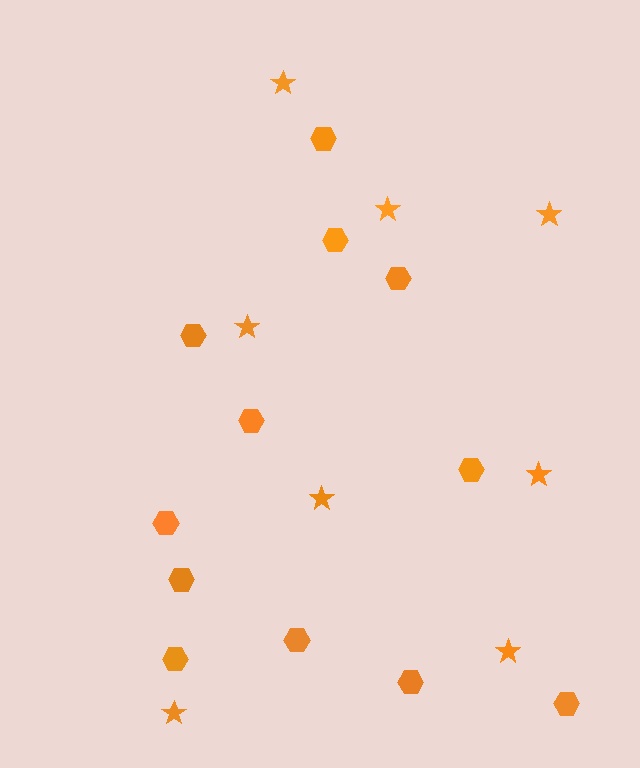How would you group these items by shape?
There are 2 groups: one group of stars (8) and one group of hexagons (12).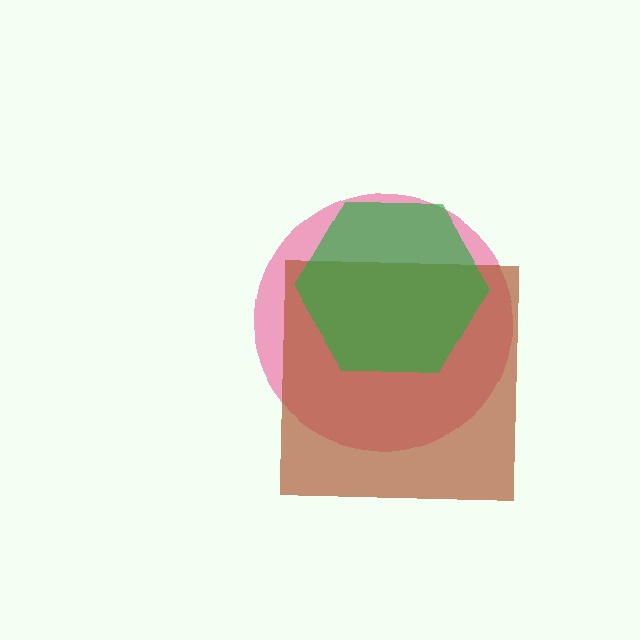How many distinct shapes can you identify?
There are 3 distinct shapes: a pink circle, a brown square, a green hexagon.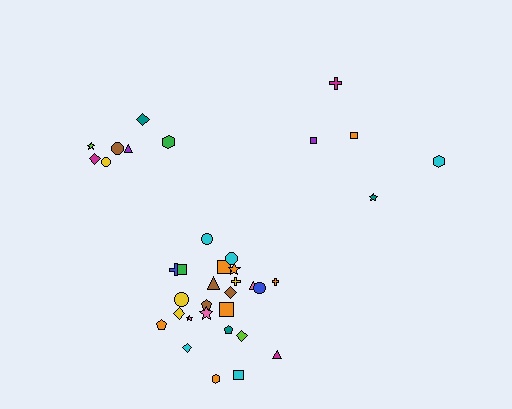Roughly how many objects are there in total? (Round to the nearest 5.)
Roughly 35 objects in total.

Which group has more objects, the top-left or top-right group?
The top-left group.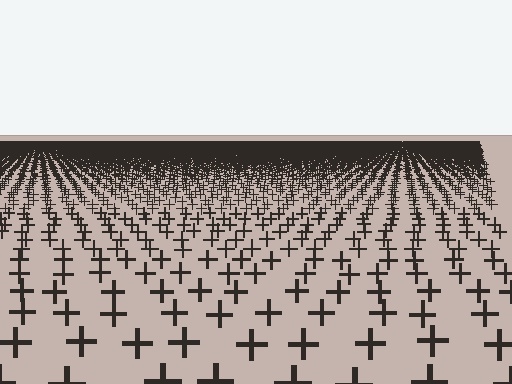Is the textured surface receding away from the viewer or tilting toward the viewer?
The surface is receding away from the viewer. Texture elements get smaller and denser toward the top.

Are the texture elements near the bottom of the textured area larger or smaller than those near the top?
Larger. Near the bottom, elements are closer to the viewer and appear at a bigger on-screen size.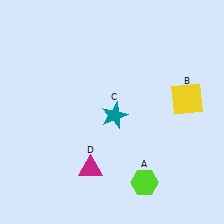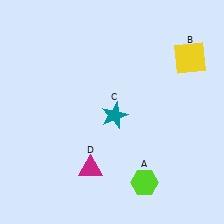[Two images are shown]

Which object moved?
The yellow square (B) moved up.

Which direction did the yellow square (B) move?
The yellow square (B) moved up.